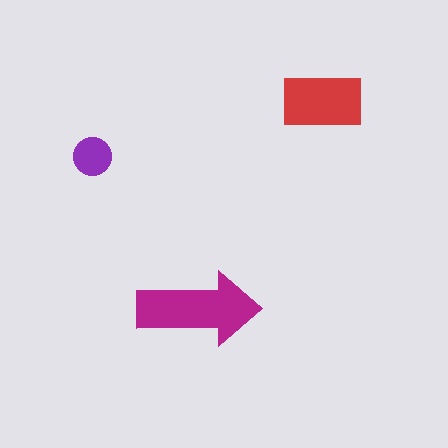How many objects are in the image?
There are 3 objects in the image.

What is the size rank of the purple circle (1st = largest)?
3rd.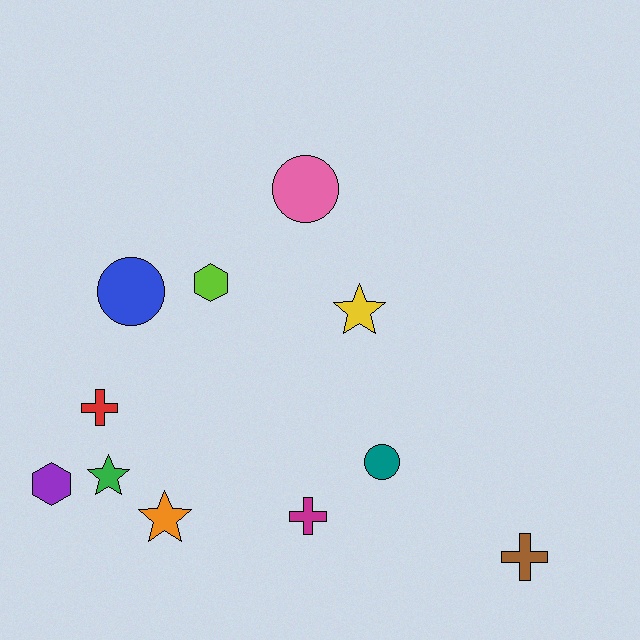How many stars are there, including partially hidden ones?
There are 3 stars.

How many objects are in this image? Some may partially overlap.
There are 11 objects.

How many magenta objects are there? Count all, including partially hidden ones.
There is 1 magenta object.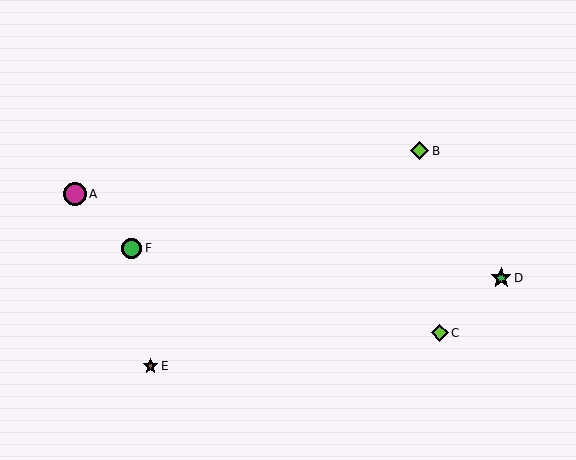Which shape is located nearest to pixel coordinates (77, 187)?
The magenta circle (labeled A) at (75, 194) is nearest to that location.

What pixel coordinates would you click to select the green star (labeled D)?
Click at (501, 278) to select the green star D.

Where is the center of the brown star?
The center of the brown star is at (150, 366).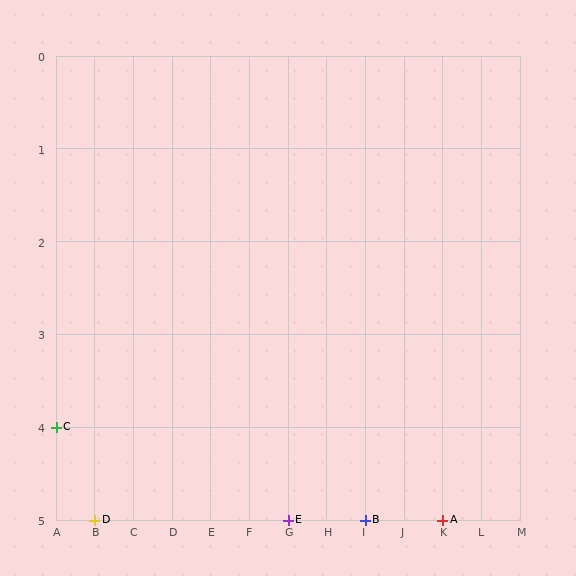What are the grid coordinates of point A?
Point A is at grid coordinates (K, 5).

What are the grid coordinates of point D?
Point D is at grid coordinates (B, 5).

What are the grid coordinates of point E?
Point E is at grid coordinates (G, 5).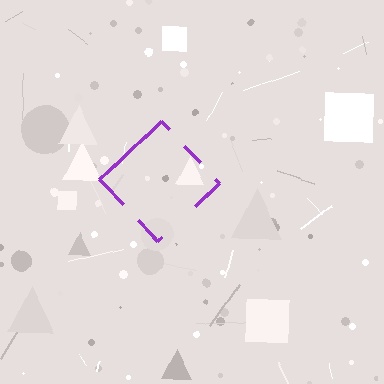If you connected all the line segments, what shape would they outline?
They would outline a diamond.